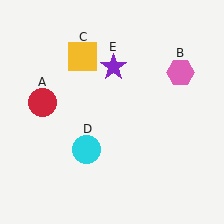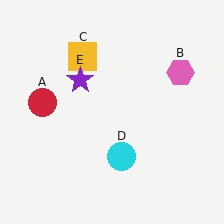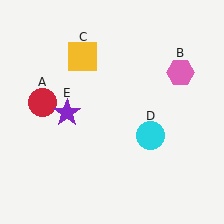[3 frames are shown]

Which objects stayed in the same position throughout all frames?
Red circle (object A) and pink hexagon (object B) and yellow square (object C) remained stationary.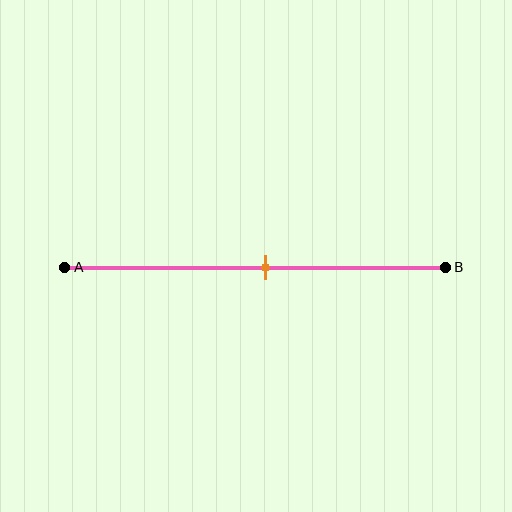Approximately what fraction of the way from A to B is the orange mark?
The orange mark is approximately 55% of the way from A to B.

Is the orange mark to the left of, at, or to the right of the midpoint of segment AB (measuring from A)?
The orange mark is approximately at the midpoint of segment AB.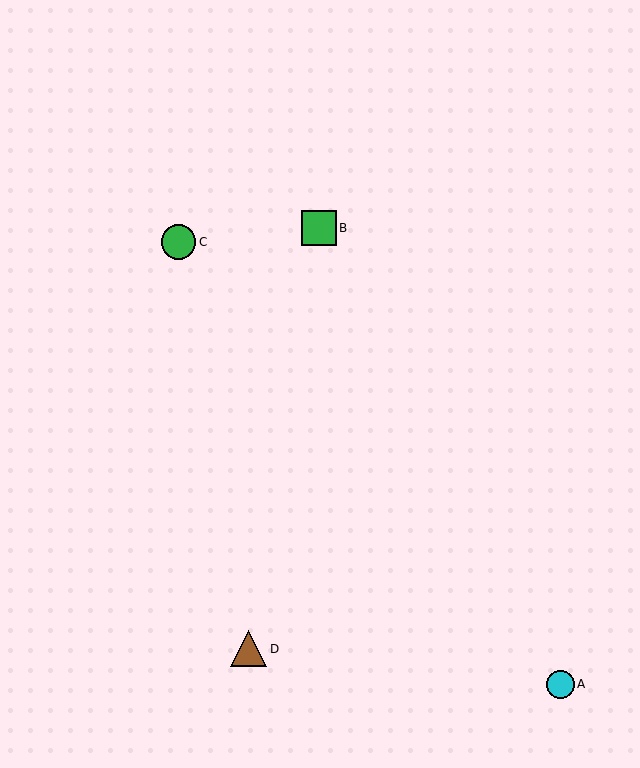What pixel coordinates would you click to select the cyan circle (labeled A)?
Click at (560, 684) to select the cyan circle A.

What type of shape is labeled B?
Shape B is a green square.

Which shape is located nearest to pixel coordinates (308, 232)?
The green square (labeled B) at (319, 228) is nearest to that location.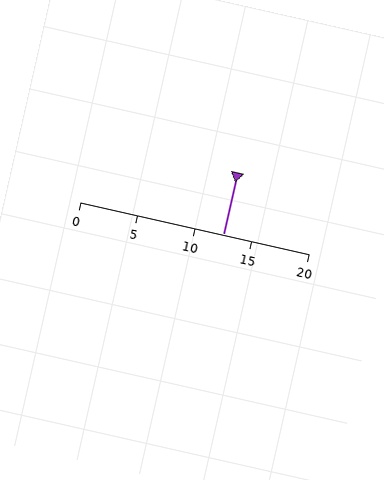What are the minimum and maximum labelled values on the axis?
The axis runs from 0 to 20.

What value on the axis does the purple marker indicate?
The marker indicates approximately 12.5.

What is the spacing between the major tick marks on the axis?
The major ticks are spaced 5 apart.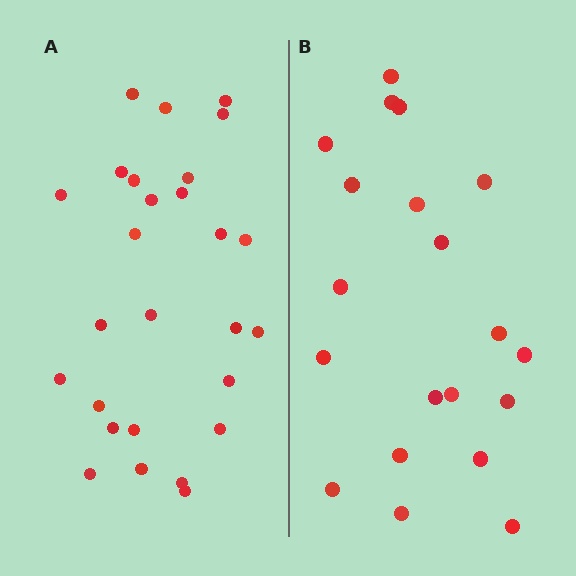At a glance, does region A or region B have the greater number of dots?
Region A (the left region) has more dots.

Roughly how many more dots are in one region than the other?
Region A has roughly 8 or so more dots than region B.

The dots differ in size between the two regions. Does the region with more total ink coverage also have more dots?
No. Region B has more total ink coverage because its dots are larger, but region A actually contains more individual dots. Total area can be misleading — the number of items is what matters here.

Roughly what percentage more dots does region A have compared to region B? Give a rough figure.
About 35% more.